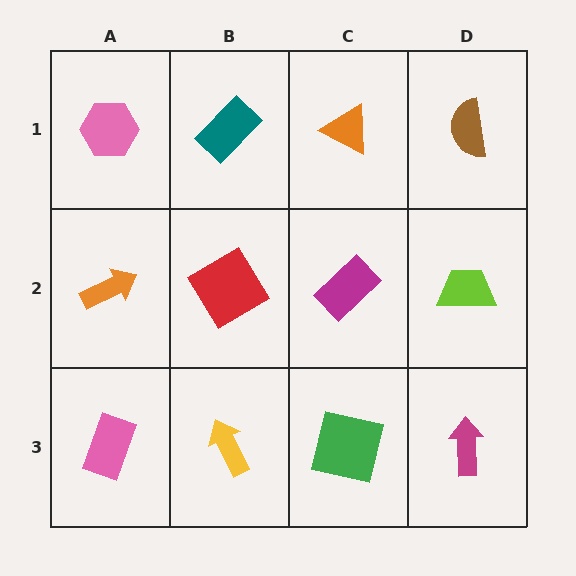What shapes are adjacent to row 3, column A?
An orange arrow (row 2, column A), a yellow arrow (row 3, column B).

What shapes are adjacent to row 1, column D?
A lime trapezoid (row 2, column D), an orange triangle (row 1, column C).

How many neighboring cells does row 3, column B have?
3.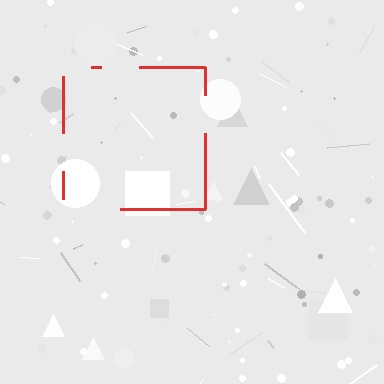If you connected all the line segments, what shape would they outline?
They would outline a square.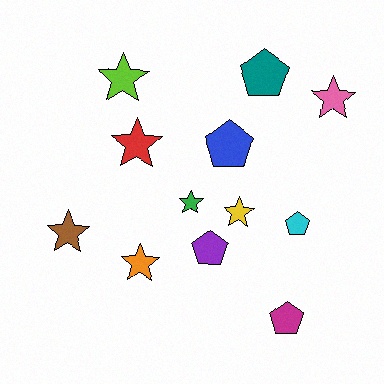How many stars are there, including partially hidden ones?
There are 7 stars.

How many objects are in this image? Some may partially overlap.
There are 12 objects.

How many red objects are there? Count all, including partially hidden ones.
There is 1 red object.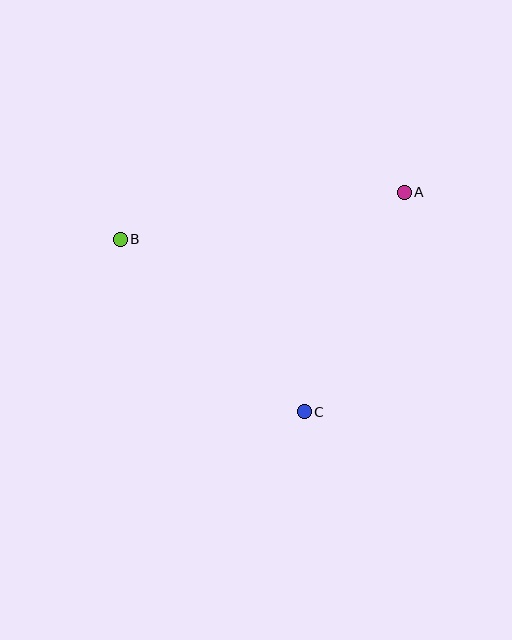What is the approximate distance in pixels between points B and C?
The distance between B and C is approximately 252 pixels.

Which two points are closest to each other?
Points A and C are closest to each other.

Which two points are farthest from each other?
Points A and B are farthest from each other.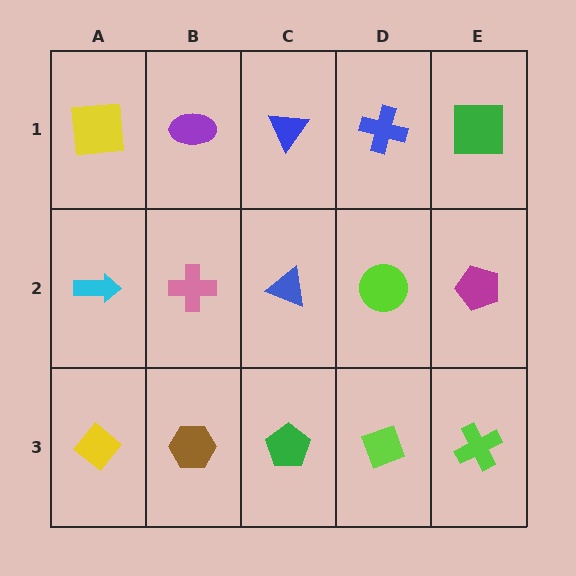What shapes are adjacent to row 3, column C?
A blue triangle (row 2, column C), a brown hexagon (row 3, column B), a lime diamond (row 3, column D).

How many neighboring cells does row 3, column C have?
3.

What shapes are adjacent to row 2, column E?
A green square (row 1, column E), a lime cross (row 3, column E), a lime circle (row 2, column D).